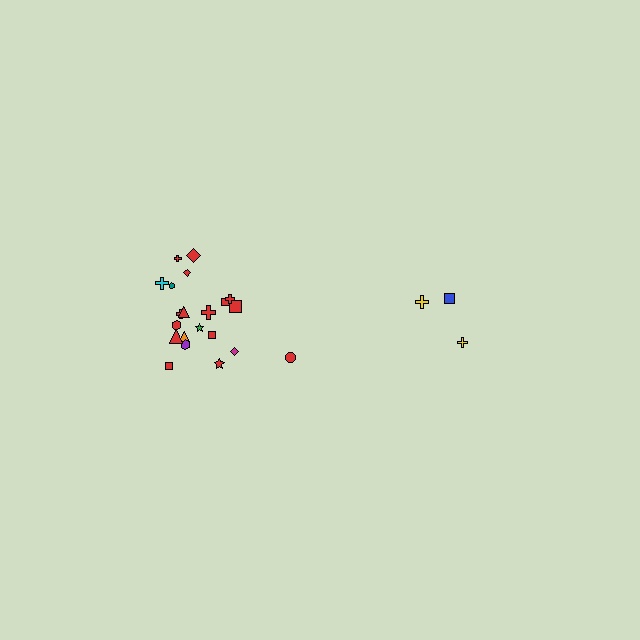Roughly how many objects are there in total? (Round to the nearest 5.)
Roughly 25 objects in total.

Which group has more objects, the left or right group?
The left group.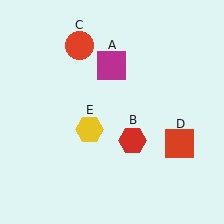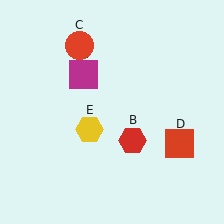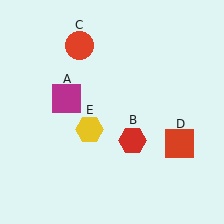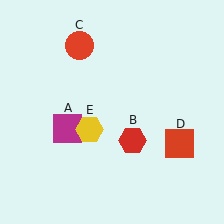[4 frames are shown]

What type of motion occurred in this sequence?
The magenta square (object A) rotated counterclockwise around the center of the scene.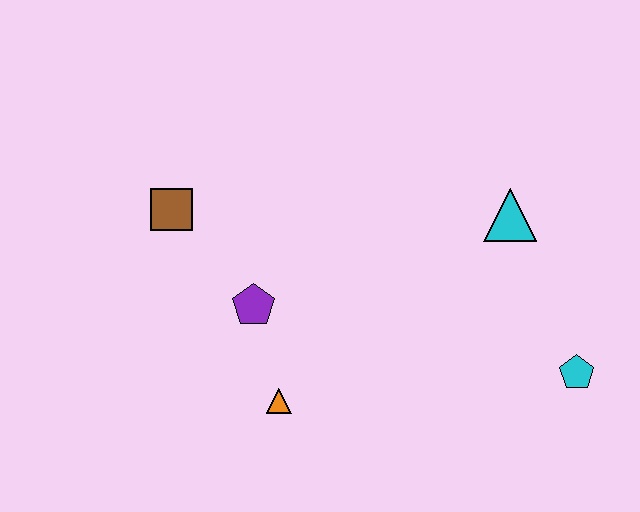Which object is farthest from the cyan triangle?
The brown square is farthest from the cyan triangle.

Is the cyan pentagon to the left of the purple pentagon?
No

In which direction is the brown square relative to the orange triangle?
The brown square is above the orange triangle.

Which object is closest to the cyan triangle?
The cyan pentagon is closest to the cyan triangle.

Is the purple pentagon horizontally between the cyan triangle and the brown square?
Yes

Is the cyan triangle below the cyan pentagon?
No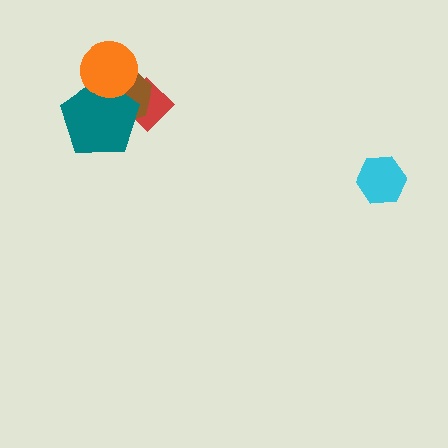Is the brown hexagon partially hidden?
Yes, it is partially covered by another shape.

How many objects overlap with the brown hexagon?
3 objects overlap with the brown hexagon.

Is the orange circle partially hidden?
No, no other shape covers it.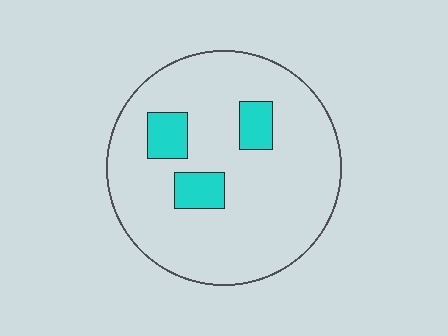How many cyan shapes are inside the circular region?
3.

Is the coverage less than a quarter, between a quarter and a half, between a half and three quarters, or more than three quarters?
Less than a quarter.